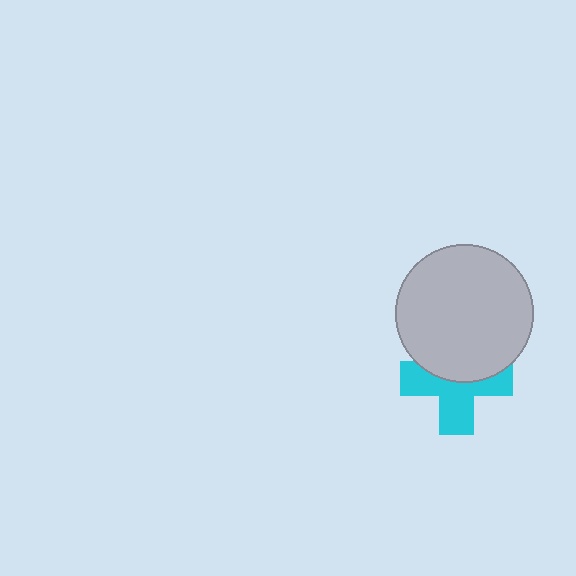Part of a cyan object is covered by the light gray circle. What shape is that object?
It is a cross.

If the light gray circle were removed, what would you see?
You would see the complete cyan cross.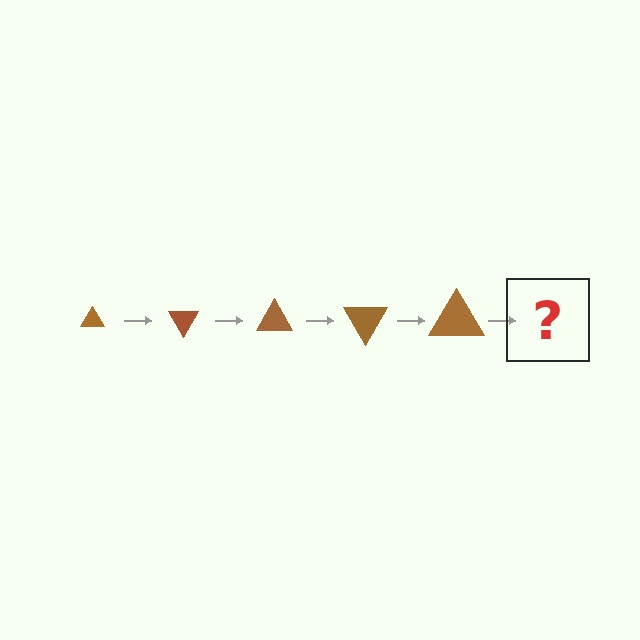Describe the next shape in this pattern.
It should be a triangle, larger than the previous one and rotated 300 degrees from the start.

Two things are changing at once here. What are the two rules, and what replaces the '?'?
The two rules are that the triangle grows larger each step and it rotates 60 degrees each step. The '?' should be a triangle, larger than the previous one and rotated 300 degrees from the start.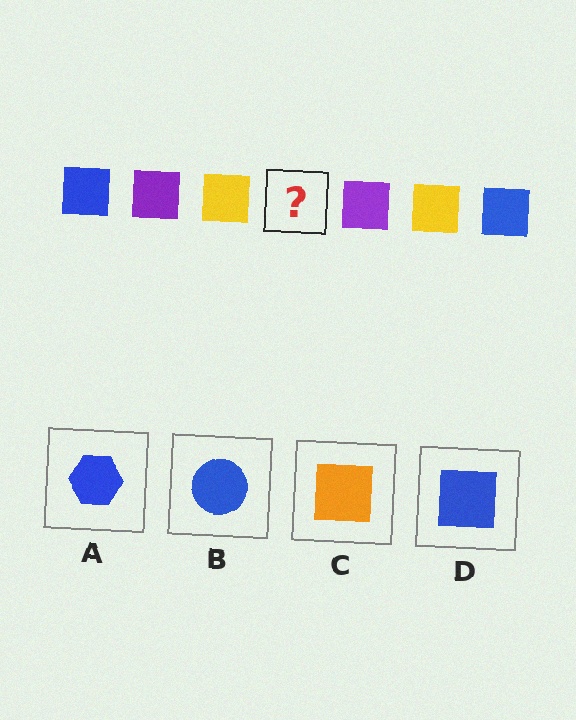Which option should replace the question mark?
Option D.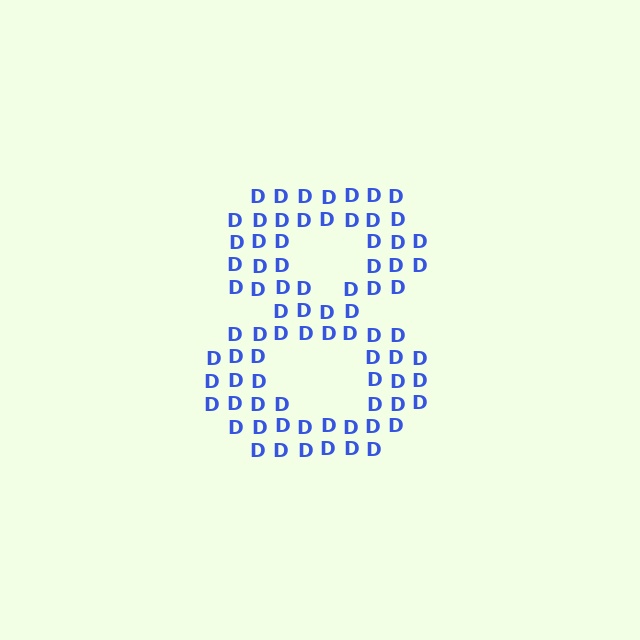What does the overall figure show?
The overall figure shows the digit 8.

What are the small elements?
The small elements are letter D's.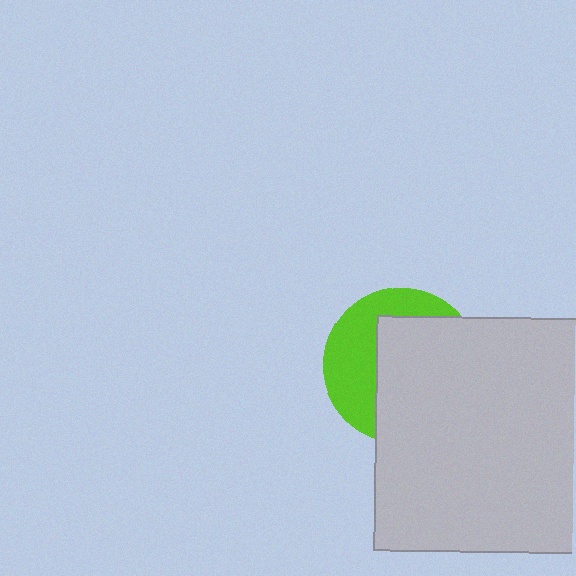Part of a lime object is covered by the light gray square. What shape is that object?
It is a circle.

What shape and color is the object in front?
The object in front is a light gray square.